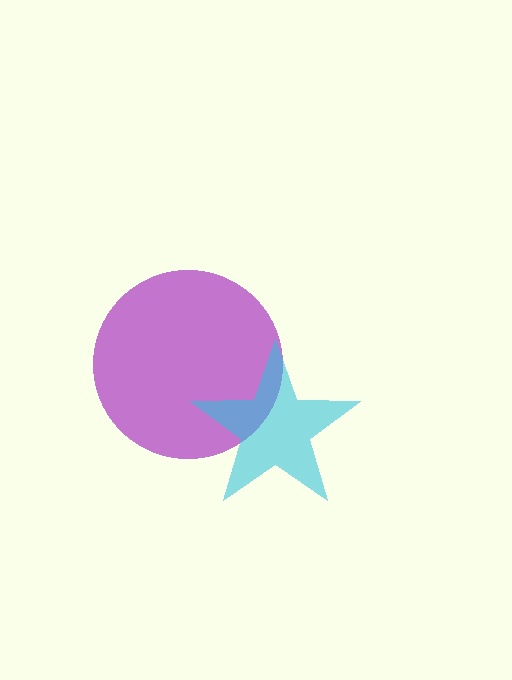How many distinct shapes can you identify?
There are 2 distinct shapes: a purple circle, a cyan star.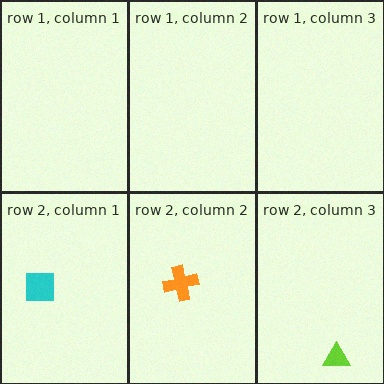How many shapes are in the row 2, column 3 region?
1.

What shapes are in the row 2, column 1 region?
The cyan square.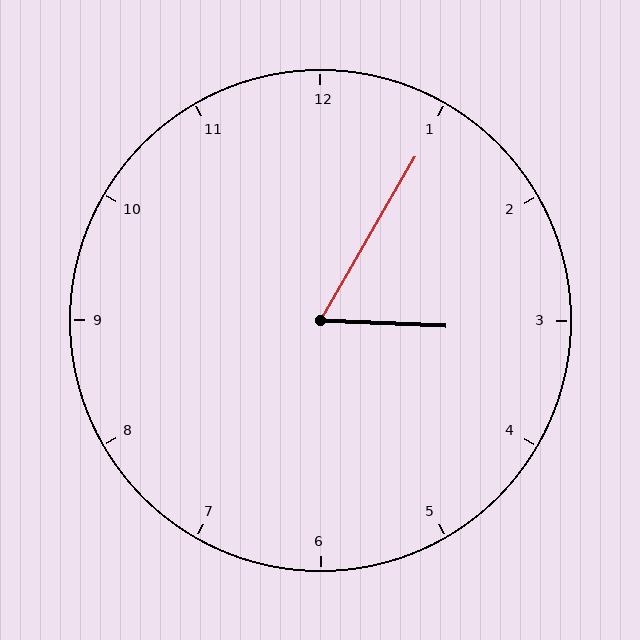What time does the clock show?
3:05.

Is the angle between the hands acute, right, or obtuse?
It is acute.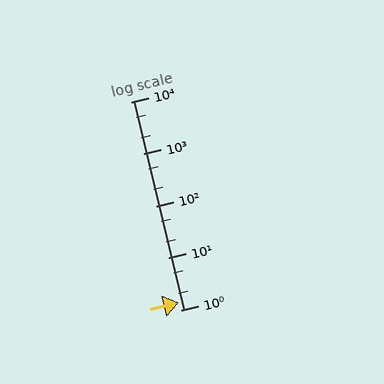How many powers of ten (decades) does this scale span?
The scale spans 4 decades, from 1 to 10000.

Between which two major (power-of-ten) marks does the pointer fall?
The pointer is between 1 and 10.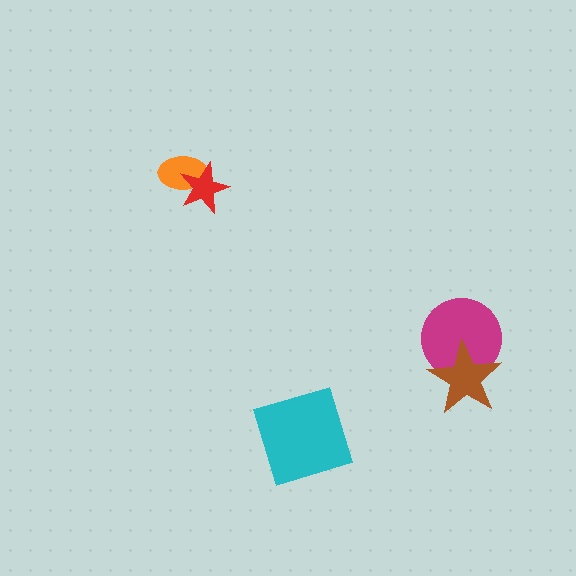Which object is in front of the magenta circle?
The brown star is in front of the magenta circle.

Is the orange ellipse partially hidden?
Yes, it is partially covered by another shape.